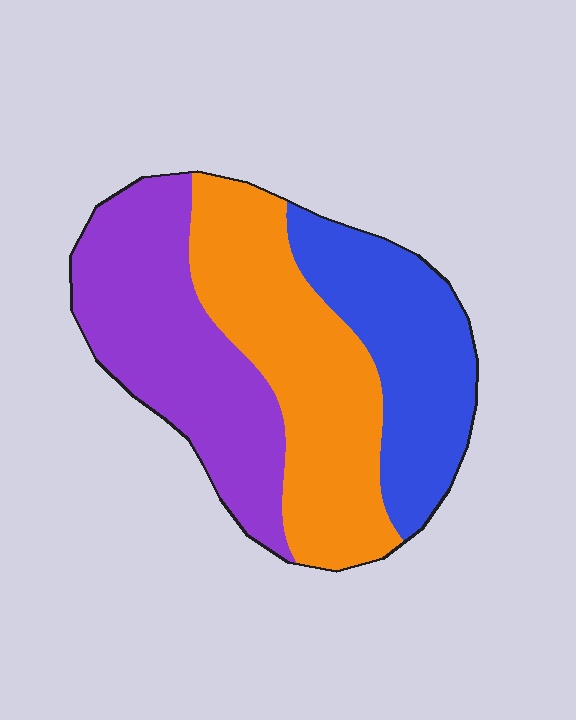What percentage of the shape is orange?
Orange takes up about three eighths (3/8) of the shape.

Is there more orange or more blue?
Orange.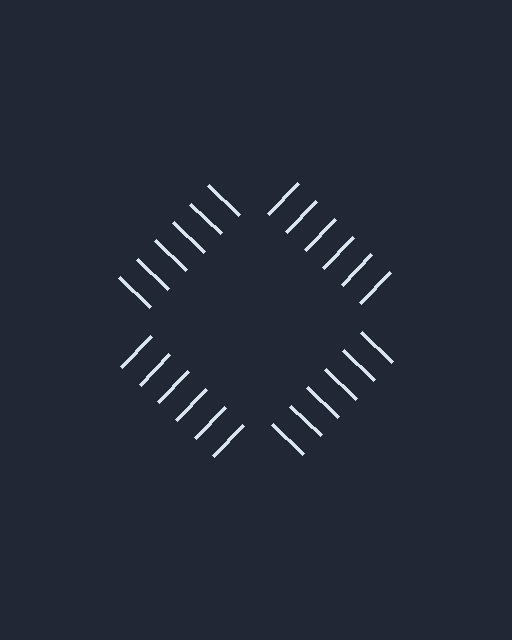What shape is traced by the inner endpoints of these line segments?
An illusory square — the line segments terminate on its edges but no continuous stroke is drawn.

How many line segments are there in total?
24 — 6 along each of the 4 edges.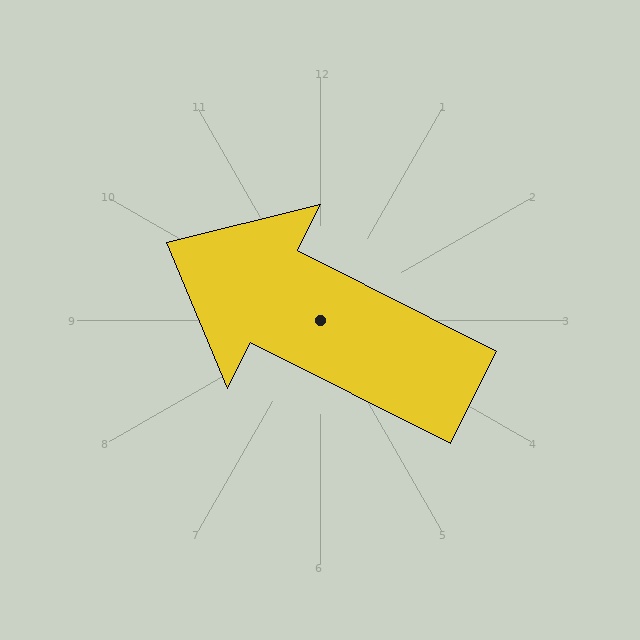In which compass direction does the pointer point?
Northwest.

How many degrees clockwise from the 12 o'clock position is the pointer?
Approximately 297 degrees.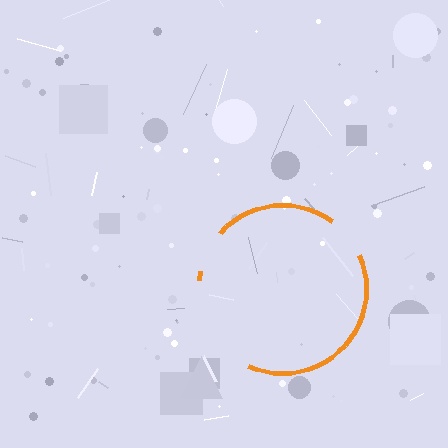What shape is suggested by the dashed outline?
The dashed outline suggests a circle.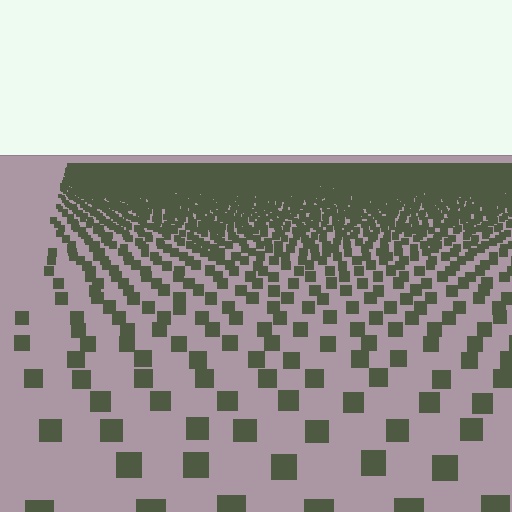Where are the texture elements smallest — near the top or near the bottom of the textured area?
Near the top.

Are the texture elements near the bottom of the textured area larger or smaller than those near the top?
Larger. Near the bottom, elements are closer to the viewer and appear at a bigger on-screen size.